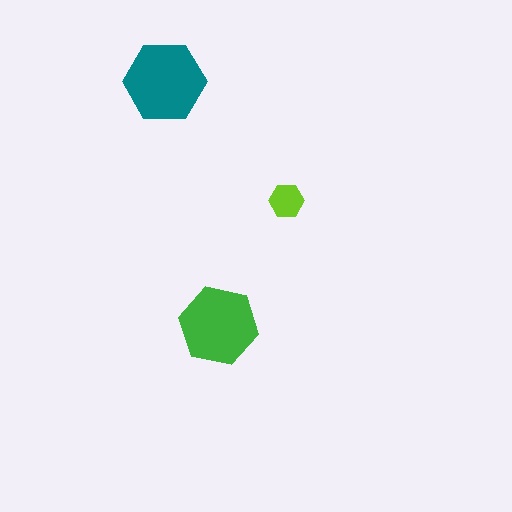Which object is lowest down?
The green hexagon is bottommost.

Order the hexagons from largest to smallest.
the teal one, the green one, the lime one.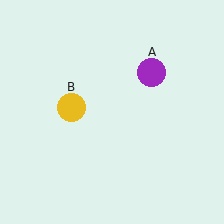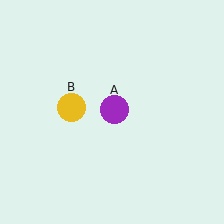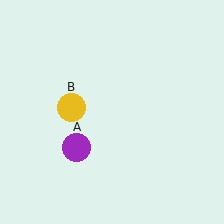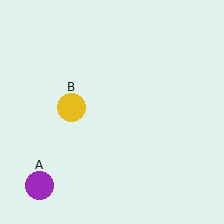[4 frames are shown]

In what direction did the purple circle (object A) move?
The purple circle (object A) moved down and to the left.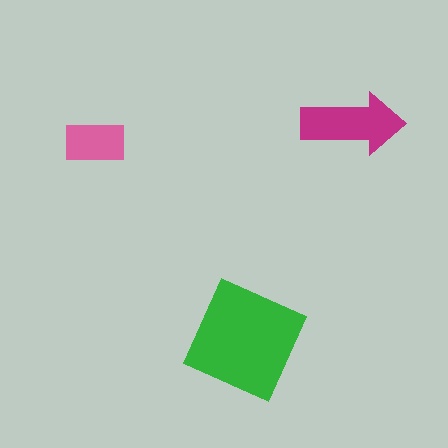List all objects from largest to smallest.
The green square, the magenta arrow, the pink rectangle.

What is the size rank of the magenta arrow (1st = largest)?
2nd.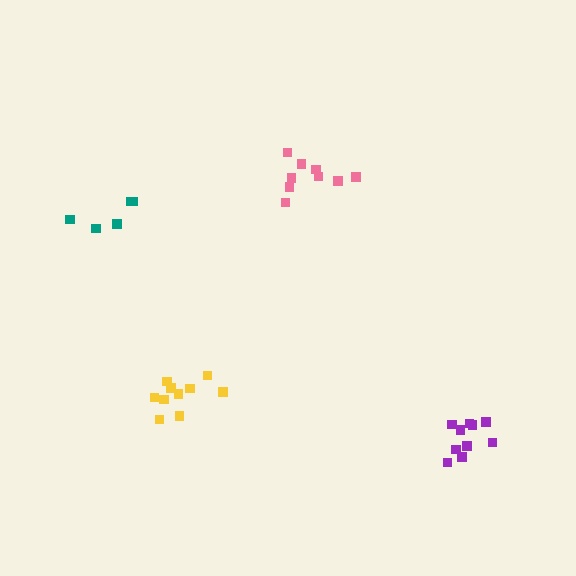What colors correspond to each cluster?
The clusters are colored: yellow, purple, teal, pink.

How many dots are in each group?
Group 1: 10 dots, Group 2: 10 dots, Group 3: 5 dots, Group 4: 9 dots (34 total).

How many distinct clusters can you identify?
There are 4 distinct clusters.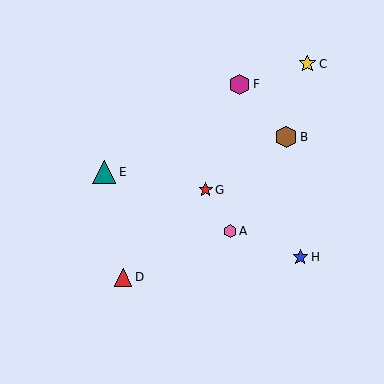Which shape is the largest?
The teal triangle (labeled E) is the largest.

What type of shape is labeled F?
Shape F is a magenta hexagon.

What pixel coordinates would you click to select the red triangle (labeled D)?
Click at (123, 277) to select the red triangle D.